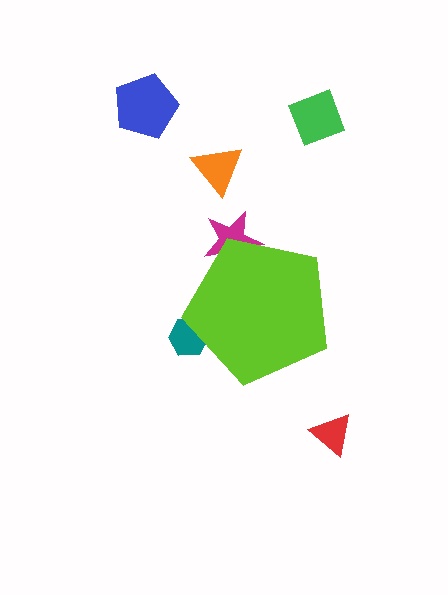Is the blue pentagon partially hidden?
No, the blue pentagon is fully visible.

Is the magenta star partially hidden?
Yes, the magenta star is partially hidden behind the lime pentagon.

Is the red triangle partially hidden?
No, the red triangle is fully visible.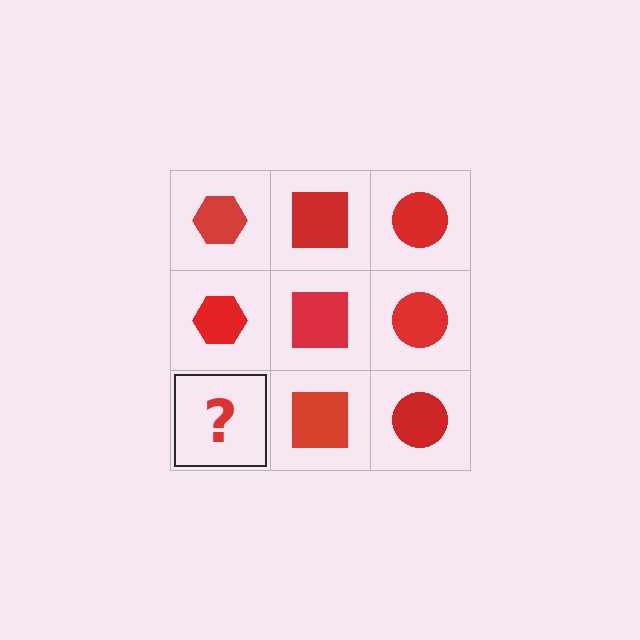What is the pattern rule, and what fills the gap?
The rule is that each column has a consistent shape. The gap should be filled with a red hexagon.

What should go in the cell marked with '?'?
The missing cell should contain a red hexagon.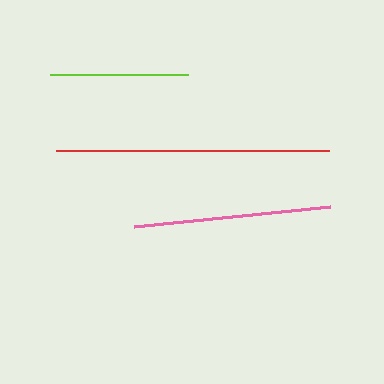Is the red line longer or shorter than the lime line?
The red line is longer than the lime line.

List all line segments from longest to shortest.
From longest to shortest: red, pink, lime.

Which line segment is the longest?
The red line is the longest at approximately 272 pixels.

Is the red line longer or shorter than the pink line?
The red line is longer than the pink line.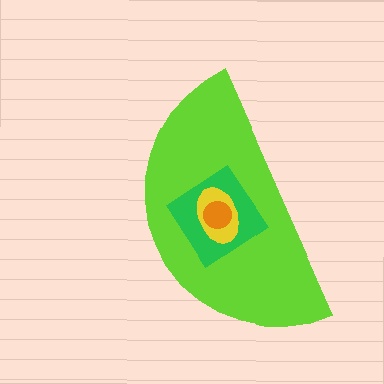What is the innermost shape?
The orange circle.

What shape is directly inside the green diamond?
The yellow ellipse.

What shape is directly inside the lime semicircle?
The green diamond.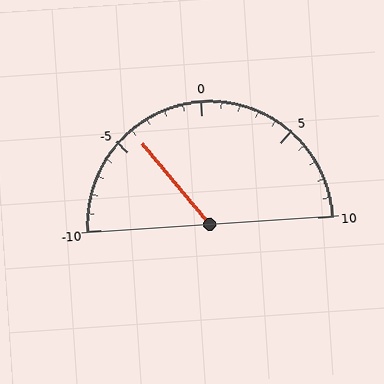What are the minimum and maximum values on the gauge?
The gauge ranges from -10 to 10.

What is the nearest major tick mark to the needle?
The nearest major tick mark is -5.